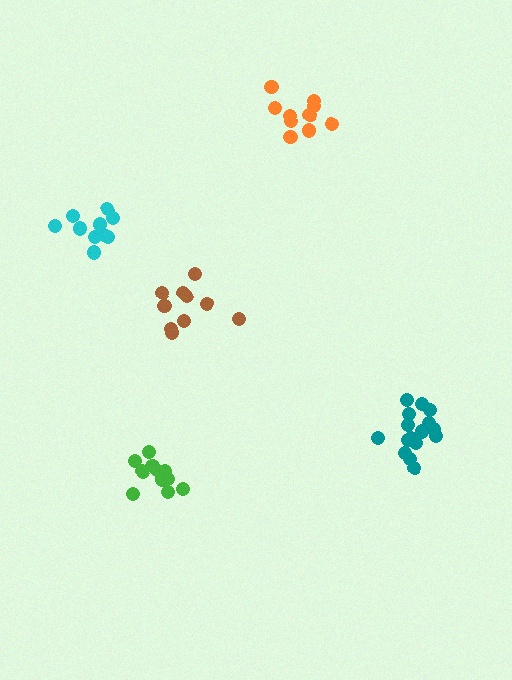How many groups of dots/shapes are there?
There are 5 groups.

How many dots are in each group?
Group 1: 10 dots, Group 2: 16 dots, Group 3: 10 dots, Group 4: 12 dots, Group 5: 10 dots (58 total).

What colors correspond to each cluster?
The clusters are colored: cyan, teal, orange, green, brown.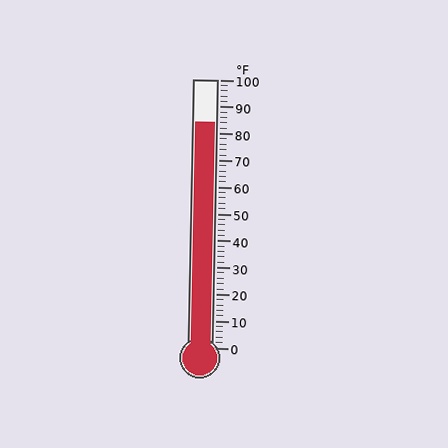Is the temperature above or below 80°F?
The temperature is above 80°F.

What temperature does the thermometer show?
The thermometer shows approximately 84°F.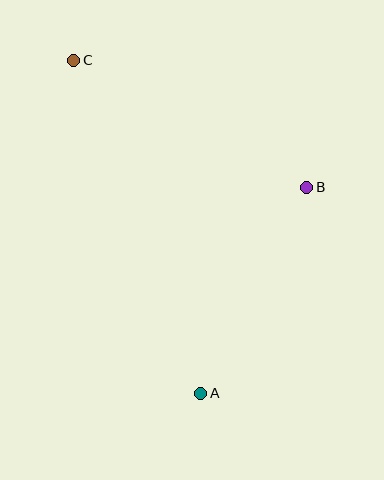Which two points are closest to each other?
Points A and B are closest to each other.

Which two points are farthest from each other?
Points A and C are farthest from each other.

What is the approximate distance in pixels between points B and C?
The distance between B and C is approximately 266 pixels.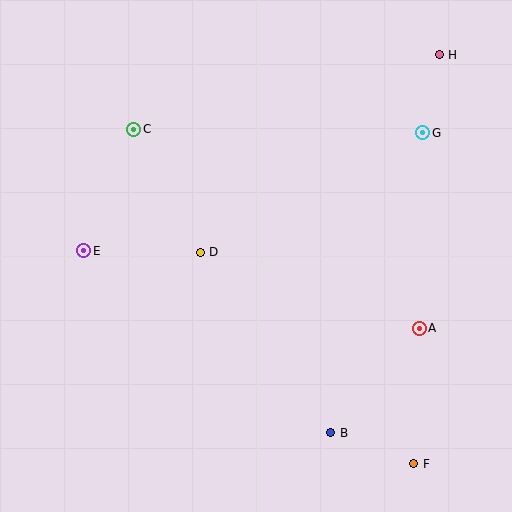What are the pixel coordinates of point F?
Point F is at (413, 464).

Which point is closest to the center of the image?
Point D at (200, 252) is closest to the center.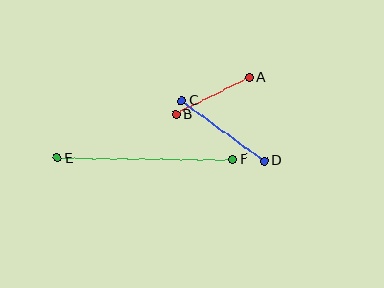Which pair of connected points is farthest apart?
Points E and F are farthest apart.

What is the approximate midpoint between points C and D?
The midpoint is at approximately (223, 131) pixels.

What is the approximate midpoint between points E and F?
The midpoint is at approximately (145, 159) pixels.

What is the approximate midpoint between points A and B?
The midpoint is at approximately (212, 96) pixels.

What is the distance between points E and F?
The distance is approximately 175 pixels.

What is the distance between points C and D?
The distance is approximately 102 pixels.